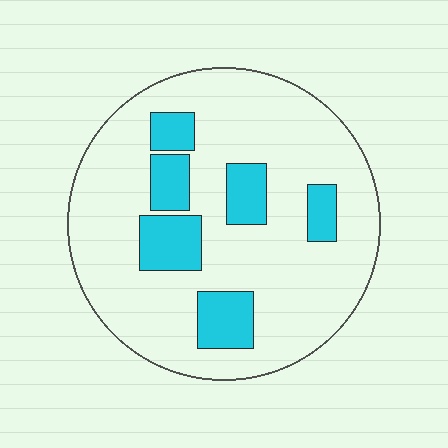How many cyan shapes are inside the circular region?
6.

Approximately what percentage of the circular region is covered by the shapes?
Approximately 20%.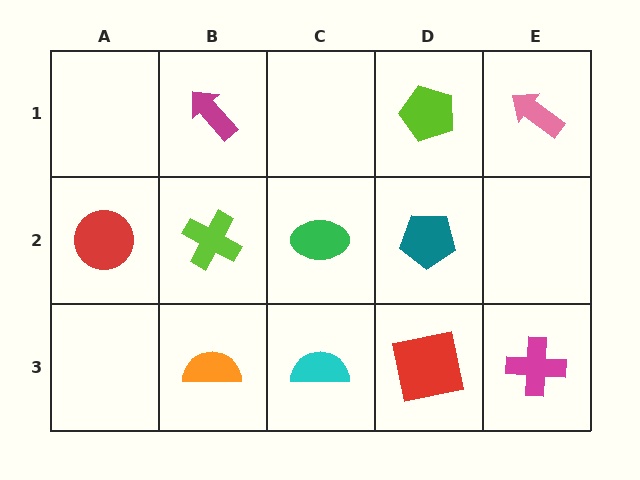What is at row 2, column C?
A green ellipse.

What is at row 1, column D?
A lime pentagon.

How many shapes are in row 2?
4 shapes.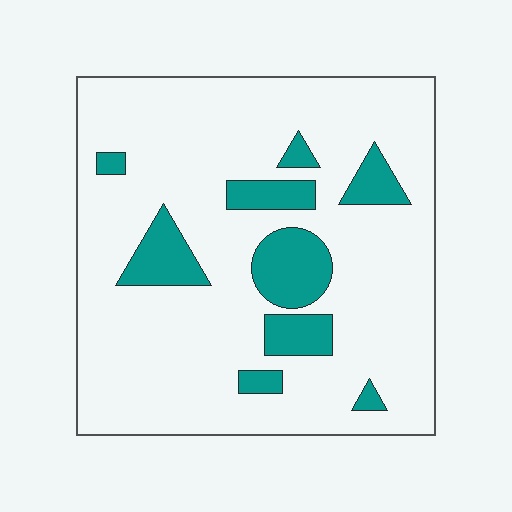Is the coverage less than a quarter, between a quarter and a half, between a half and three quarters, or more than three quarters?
Less than a quarter.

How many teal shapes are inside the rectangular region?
9.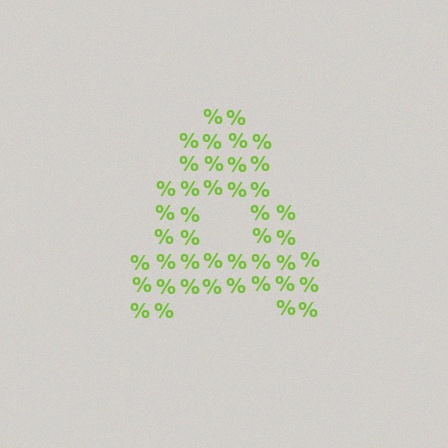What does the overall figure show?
The overall figure shows the letter A.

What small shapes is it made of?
It is made of small percent signs.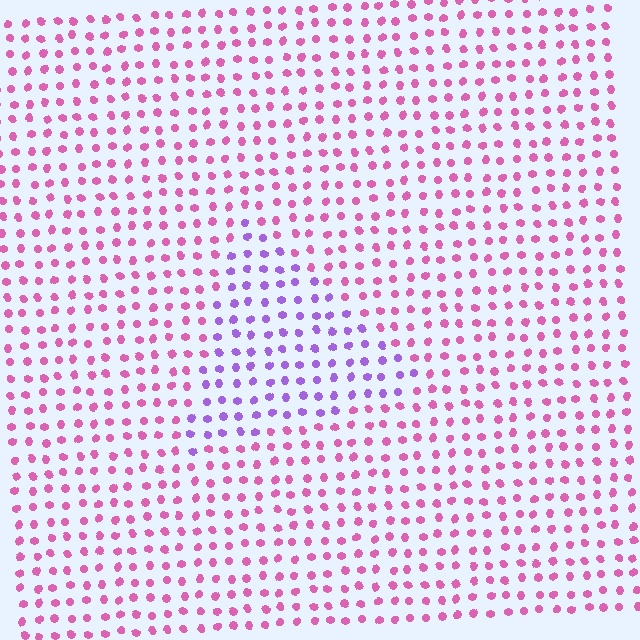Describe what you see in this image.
The image is filled with small pink elements in a uniform arrangement. A triangle-shaped region is visible where the elements are tinted to a slightly different hue, forming a subtle color boundary.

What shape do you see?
I see a triangle.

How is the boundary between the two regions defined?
The boundary is defined purely by a slight shift in hue (about 48 degrees). Spacing, size, and orientation are identical on both sides.